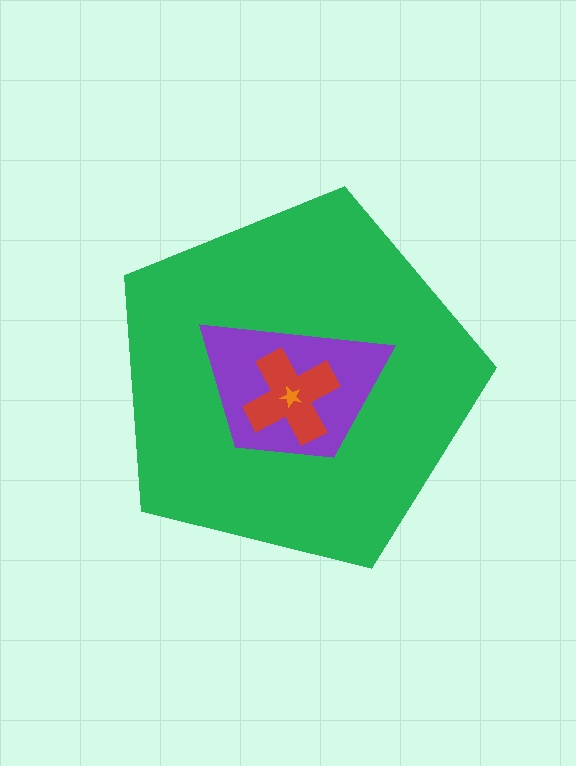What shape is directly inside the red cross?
The orange star.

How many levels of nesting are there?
4.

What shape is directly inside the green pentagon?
The purple trapezoid.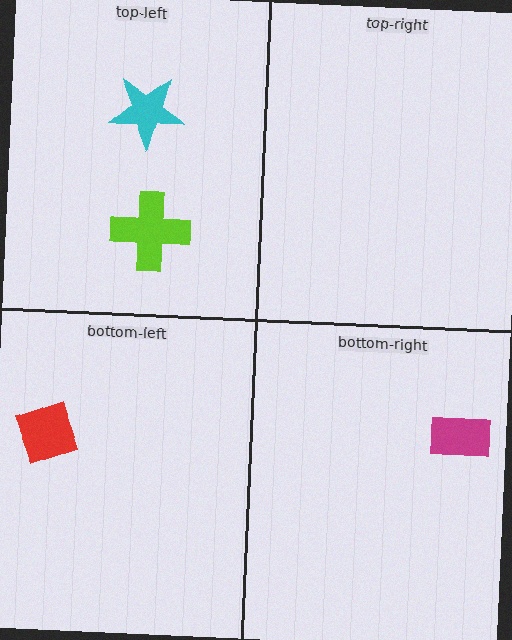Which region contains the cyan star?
The top-left region.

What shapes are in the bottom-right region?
The magenta rectangle.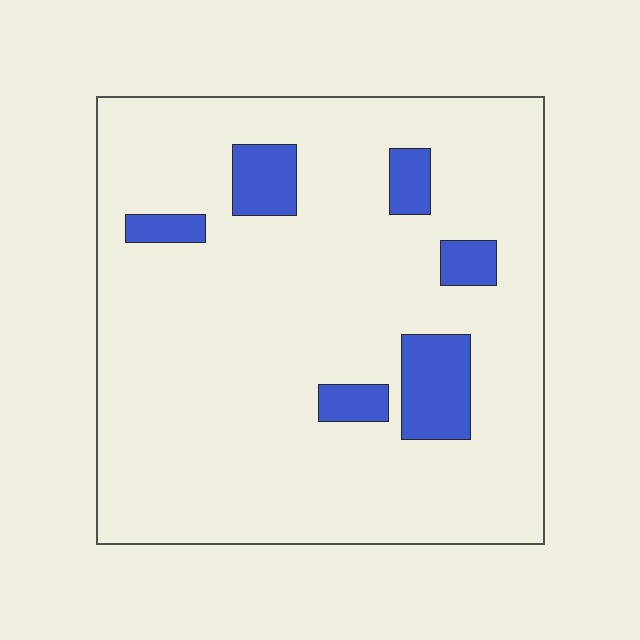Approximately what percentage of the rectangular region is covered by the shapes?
Approximately 10%.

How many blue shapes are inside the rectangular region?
6.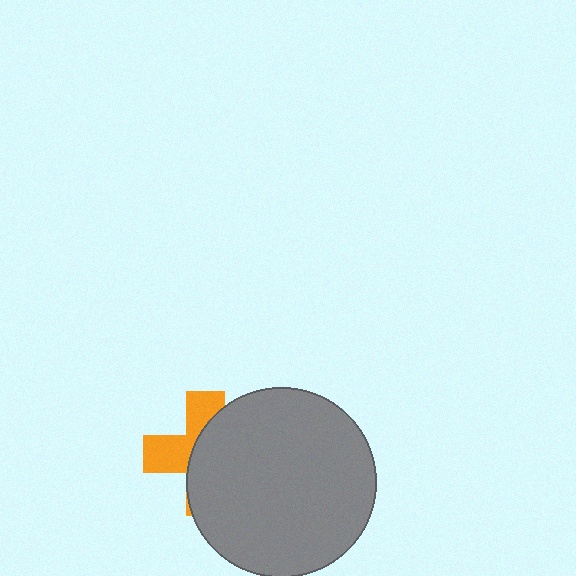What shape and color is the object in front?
The object in front is a gray circle.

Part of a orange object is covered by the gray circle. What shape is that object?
It is a cross.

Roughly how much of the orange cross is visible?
A small part of it is visible (roughly 39%).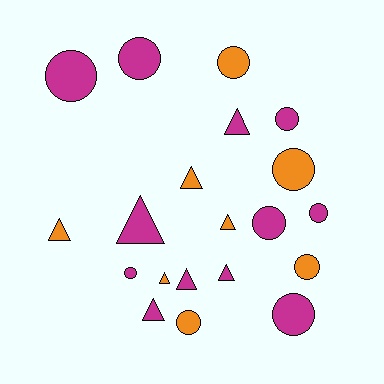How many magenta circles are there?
There are 7 magenta circles.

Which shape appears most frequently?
Circle, with 11 objects.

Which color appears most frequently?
Magenta, with 12 objects.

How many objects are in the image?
There are 20 objects.